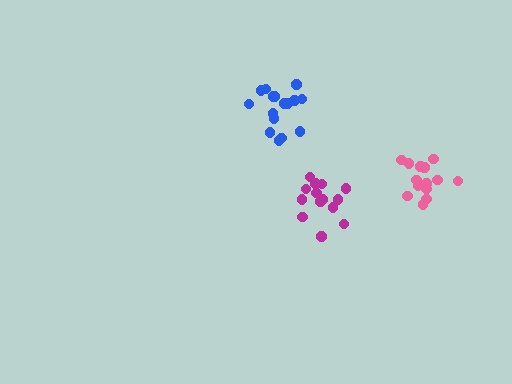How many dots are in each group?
Group 1: 16 dots, Group 2: 14 dots, Group 3: 14 dots (44 total).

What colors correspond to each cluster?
The clusters are colored: blue, magenta, pink.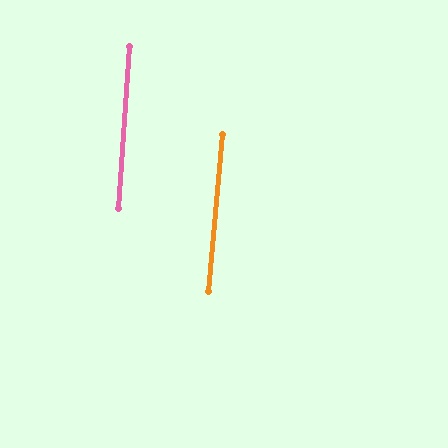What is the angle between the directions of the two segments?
Approximately 1 degree.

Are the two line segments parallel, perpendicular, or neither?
Parallel — their directions differ by only 1.3°.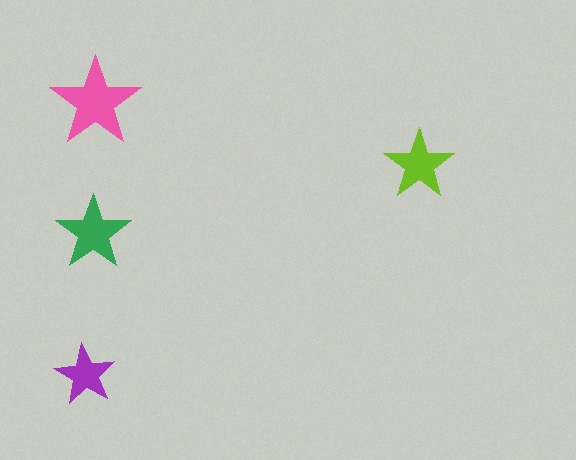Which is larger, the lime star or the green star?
The green one.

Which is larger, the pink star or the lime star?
The pink one.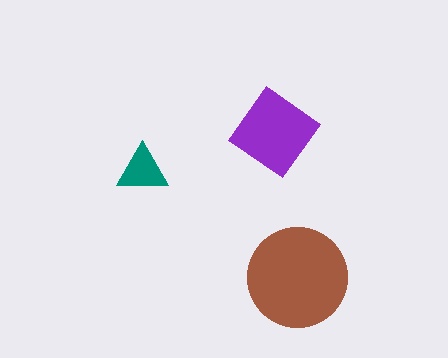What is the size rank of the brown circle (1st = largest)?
1st.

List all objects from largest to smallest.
The brown circle, the purple diamond, the teal triangle.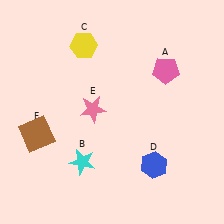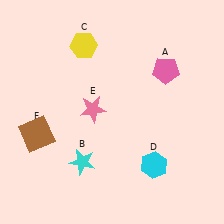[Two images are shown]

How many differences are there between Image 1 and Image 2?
There is 1 difference between the two images.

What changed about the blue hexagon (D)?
In Image 1, D is blue. In Image 2, it changed to cyan.